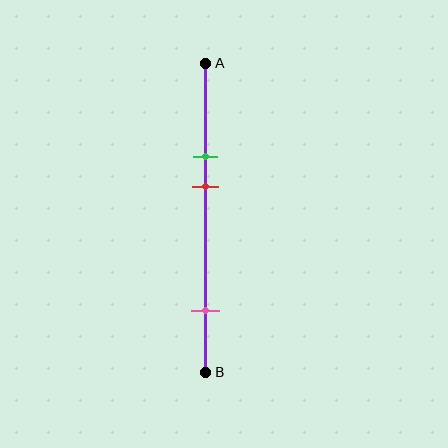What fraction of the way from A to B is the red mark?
The red mark is approximately 40% (0.4) of the way from A to B.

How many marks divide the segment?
There are 3 marks dividing the segment.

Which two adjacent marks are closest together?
The green and red marks are the closest adjacent pair.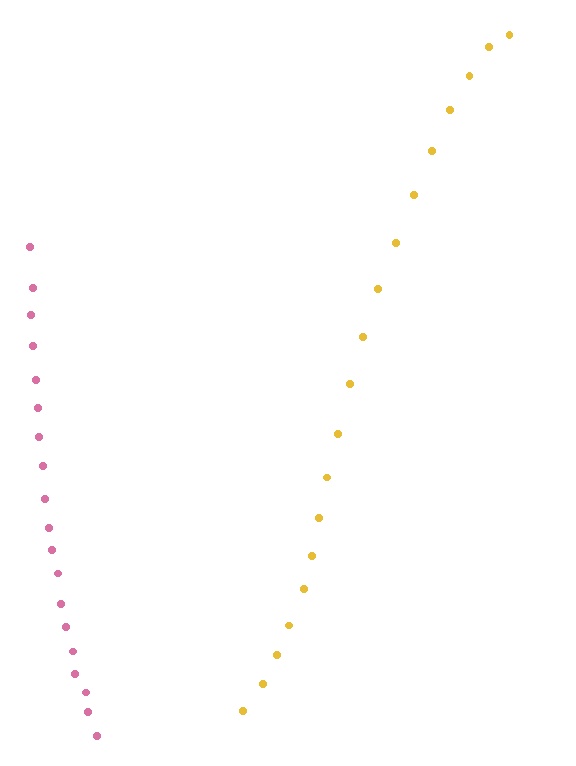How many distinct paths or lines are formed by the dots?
There are 2 distinct paths.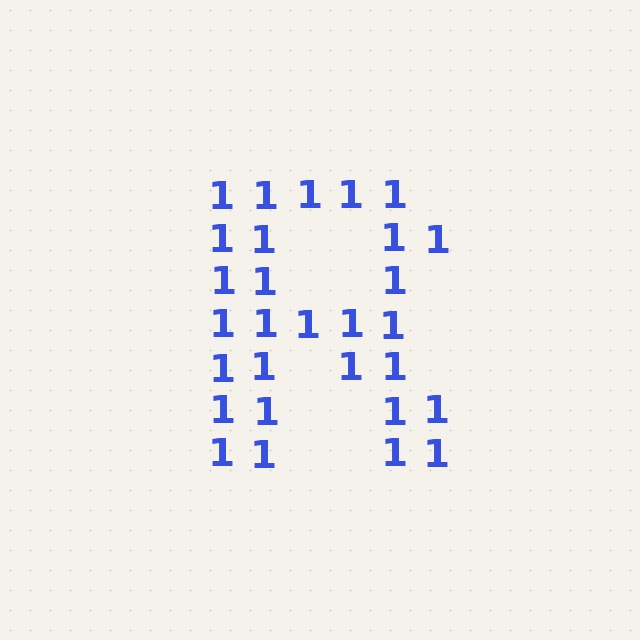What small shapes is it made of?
It is made of small digit 1's.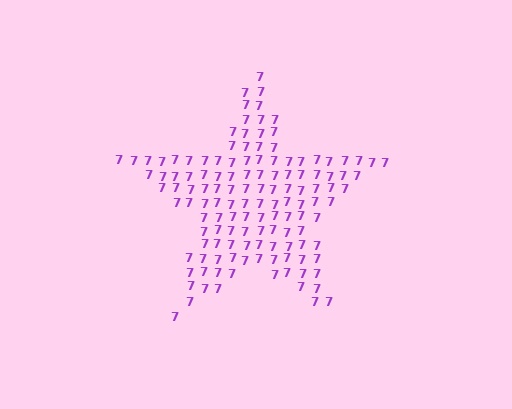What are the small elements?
The small elements are digit 7's.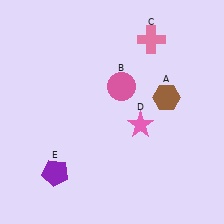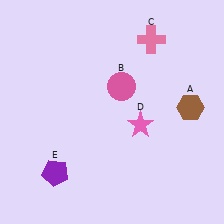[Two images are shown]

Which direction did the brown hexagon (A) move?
The brown hexagon (A) moved right.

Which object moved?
The brown hexagon (A) moved right.